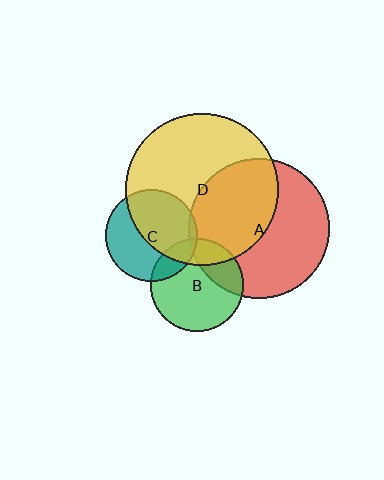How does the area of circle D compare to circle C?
Approximately 2.7 times.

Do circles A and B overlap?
Yes.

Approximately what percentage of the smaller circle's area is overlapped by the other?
Approximately 25%.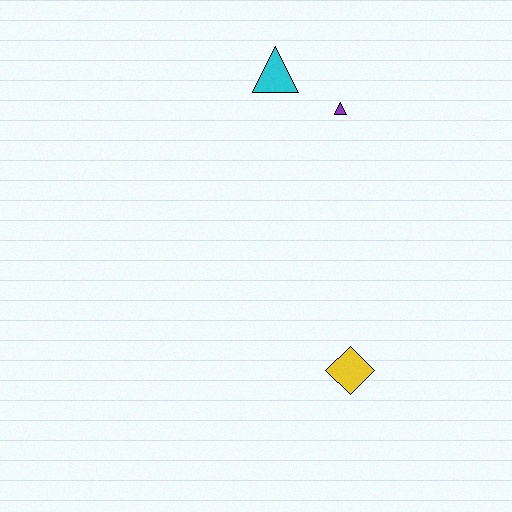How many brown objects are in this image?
There are no brown objects.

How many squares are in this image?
There are no squares.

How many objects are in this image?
There are 3 objects.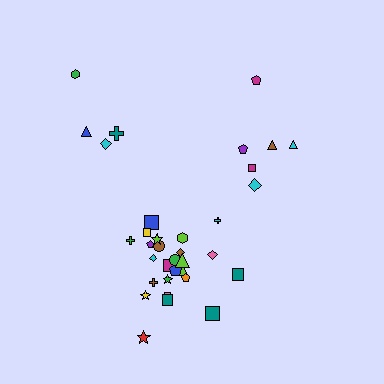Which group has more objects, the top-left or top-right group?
The top-right group.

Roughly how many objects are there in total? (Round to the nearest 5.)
Roughly 35 objects in total.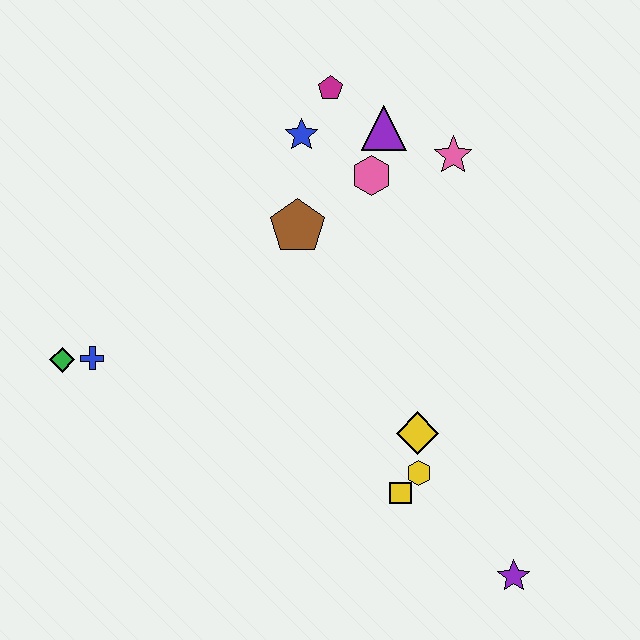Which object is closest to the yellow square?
The yellow hexagon is closest to the yellow square.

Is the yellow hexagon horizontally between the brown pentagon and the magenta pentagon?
No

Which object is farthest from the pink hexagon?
The purple star is farthest from the pink hexagon.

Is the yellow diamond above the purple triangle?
No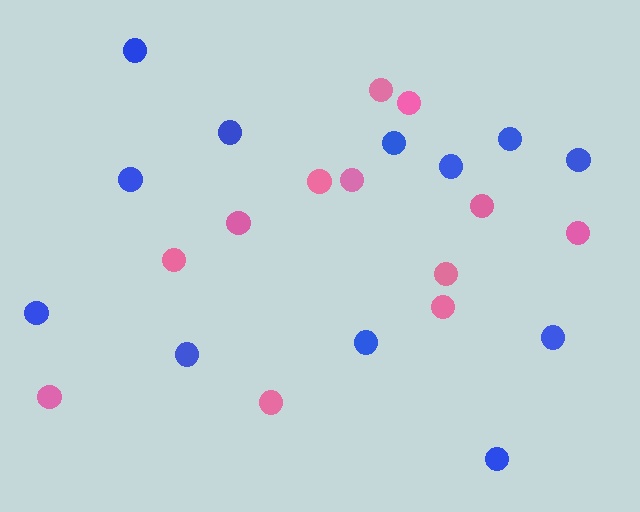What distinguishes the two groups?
There are 2 groups: one group of blue circles (12) and one group of pink circles (12).